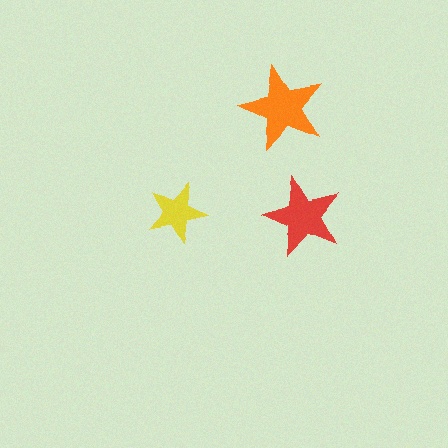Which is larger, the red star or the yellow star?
The red one.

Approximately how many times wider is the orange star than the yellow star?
About 1.5 times wider.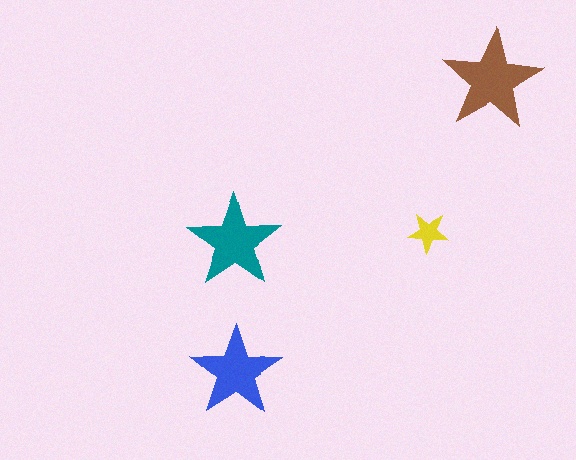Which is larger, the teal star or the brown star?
The brown one.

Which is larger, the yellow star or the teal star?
The teal one.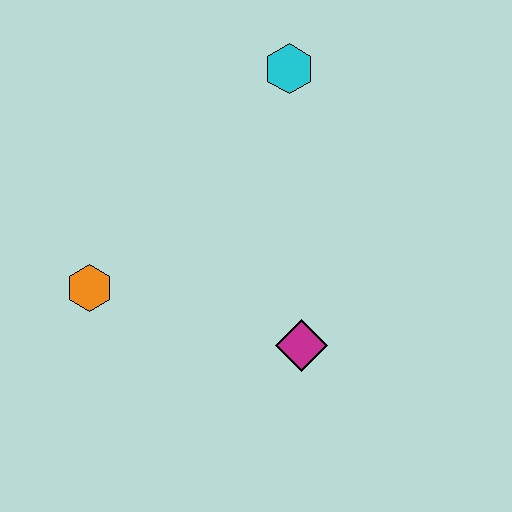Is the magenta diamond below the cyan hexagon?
Yes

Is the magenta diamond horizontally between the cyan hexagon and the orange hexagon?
No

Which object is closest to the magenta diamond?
The orange hexagon is closest to the magenta diamond.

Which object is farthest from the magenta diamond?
The cyan hexagon is farthest from the magenta diamond.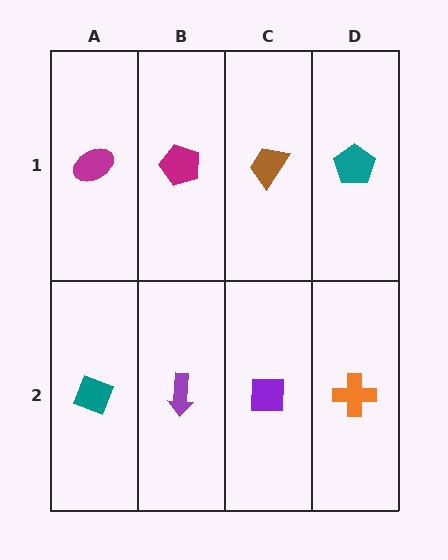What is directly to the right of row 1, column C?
A teal pentagon.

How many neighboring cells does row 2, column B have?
3.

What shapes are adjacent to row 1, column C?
A purple square (row 2, column C), a magenta pentagon (row 1, column B), a teal pentagon (row 1, column D).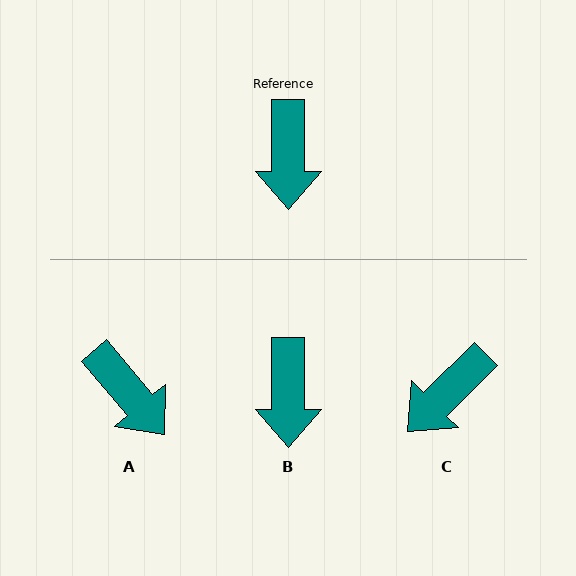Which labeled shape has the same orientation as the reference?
B.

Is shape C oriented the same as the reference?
No, it is off by about 45 degrees.